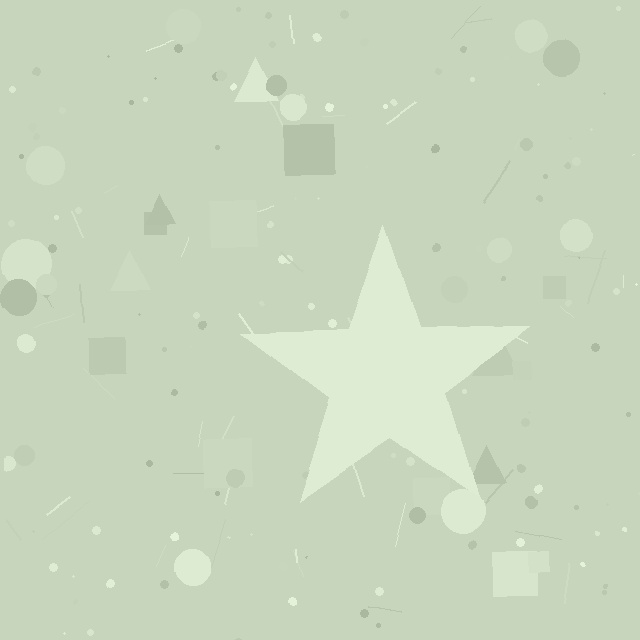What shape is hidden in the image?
A star is hidden in the image.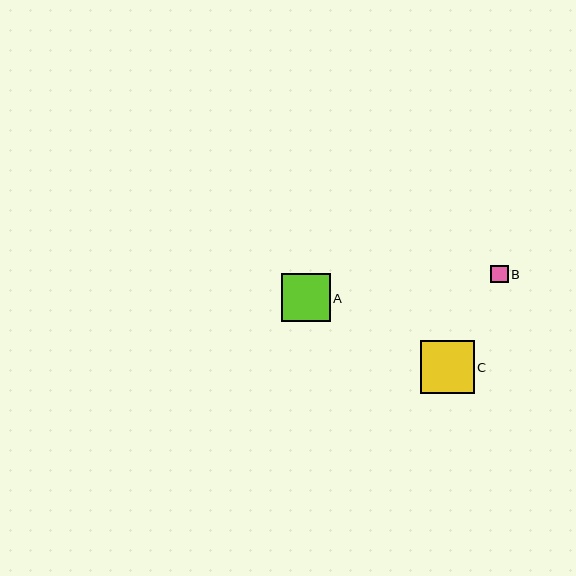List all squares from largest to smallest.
From largest to smallest: C, A, B.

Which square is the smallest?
Square B is the smallest with a size of approximately 18 pixels.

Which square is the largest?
Square C is the largest with a size of approximately 53 pixels.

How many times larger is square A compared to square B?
Square A is approximately 2.7 times the size of square B.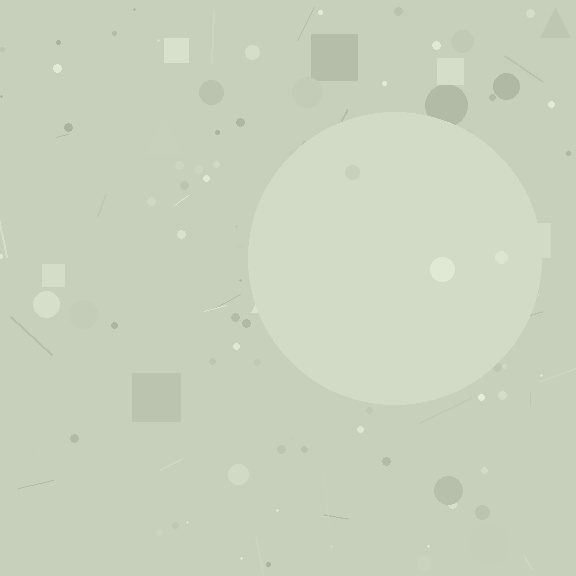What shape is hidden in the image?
A circle is hidden in the image.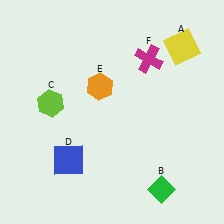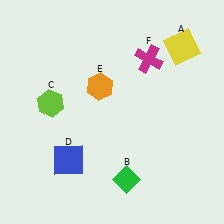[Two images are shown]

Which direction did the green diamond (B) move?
The green diamond (B) moved left.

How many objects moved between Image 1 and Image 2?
1 object moved between the two images.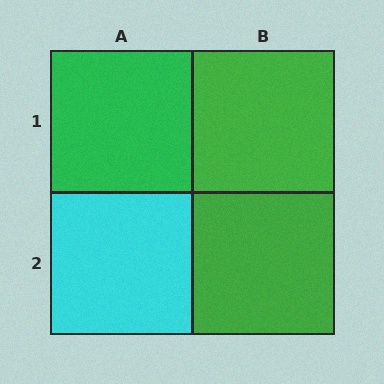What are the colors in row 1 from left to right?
Green, green.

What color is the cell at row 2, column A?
Cyan.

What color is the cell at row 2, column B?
Green.